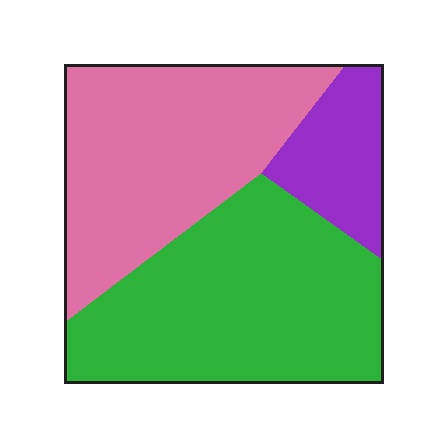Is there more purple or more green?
Green.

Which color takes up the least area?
Purple, at roughly 15%.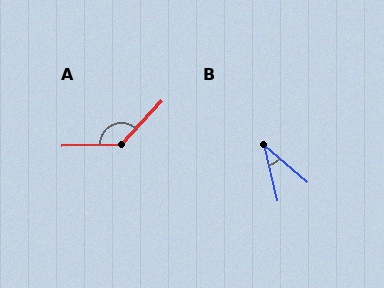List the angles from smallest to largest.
B (36°), A (135°).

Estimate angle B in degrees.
Approximately 36 degrees.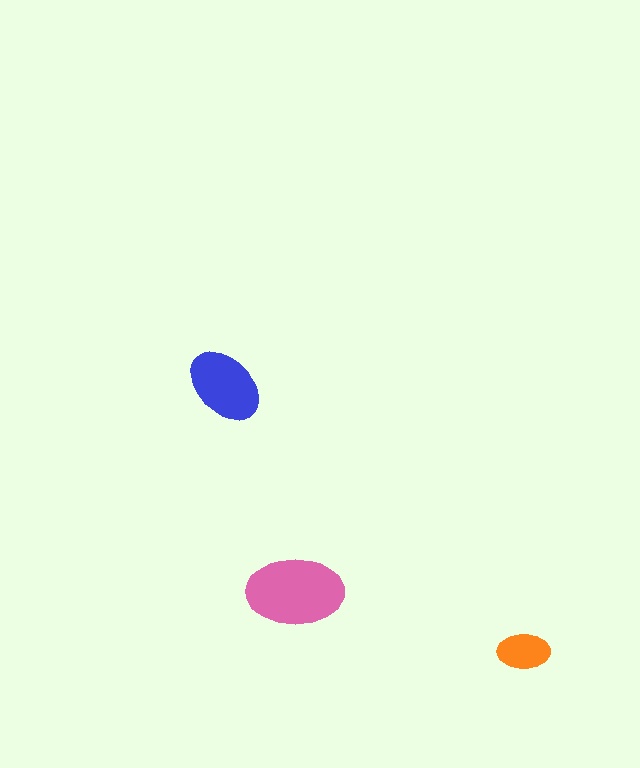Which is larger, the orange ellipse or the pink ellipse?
The pink one.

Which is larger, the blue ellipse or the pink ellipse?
The pink one.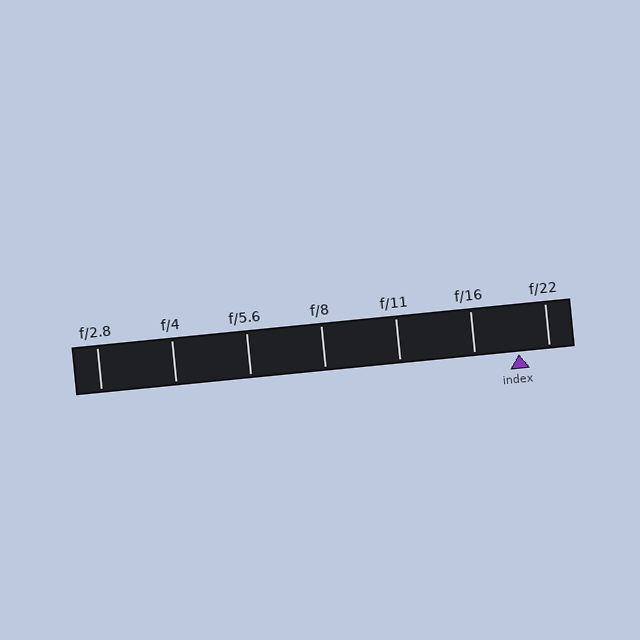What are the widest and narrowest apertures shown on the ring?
The widest aperture shown is f/2.8 and the narrowest is f/22.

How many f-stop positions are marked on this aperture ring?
There are 7 f-stop positions marked.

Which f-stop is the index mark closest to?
The index mark is closest to f/22.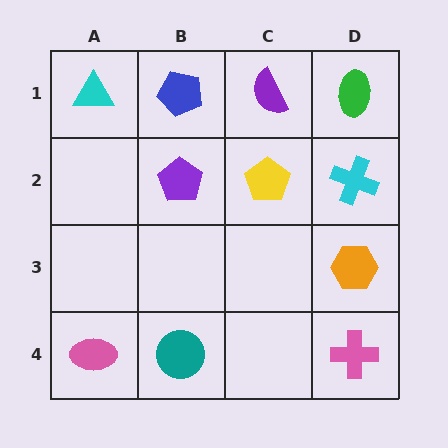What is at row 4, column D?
A pink cross.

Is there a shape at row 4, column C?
No, that cell is empty.